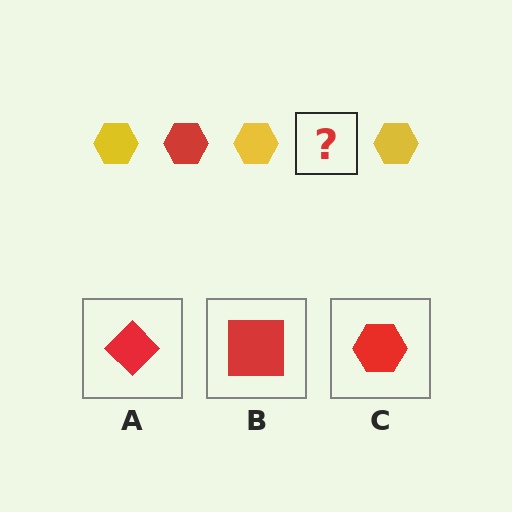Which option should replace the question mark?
Option C.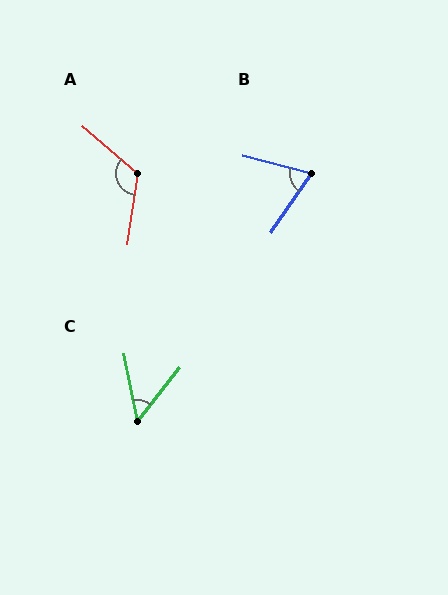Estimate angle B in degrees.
Approximately 71 degrees.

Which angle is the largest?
A, at approximately 123 degrees.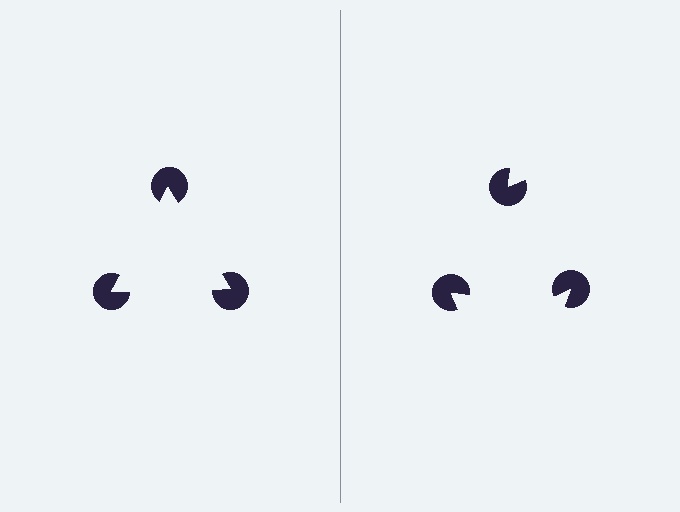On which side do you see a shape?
An illusory triangle appears on the left side. On the right side the wedge cuts are rotated, so no coherent shape forms.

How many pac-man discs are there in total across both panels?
6 — 3 on each side.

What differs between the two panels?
The pac-man discs are positioned identically on both sides; only the wedge orientations differ. On the left they align to a triangle; on the right they are misaligned.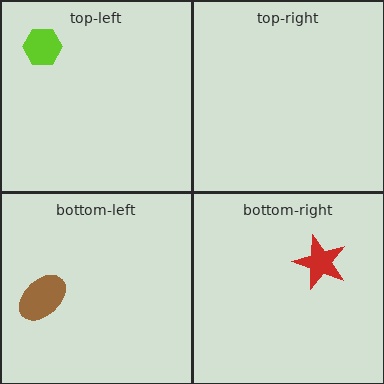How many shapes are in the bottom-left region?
1.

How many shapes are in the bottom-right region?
1.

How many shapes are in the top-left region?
1.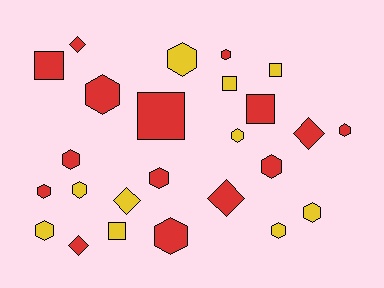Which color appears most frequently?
Red, with 15 objects.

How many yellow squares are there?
There are 3 yellow squares.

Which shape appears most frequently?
Hexagon, with 14 objects.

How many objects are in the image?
There are 25 objects.